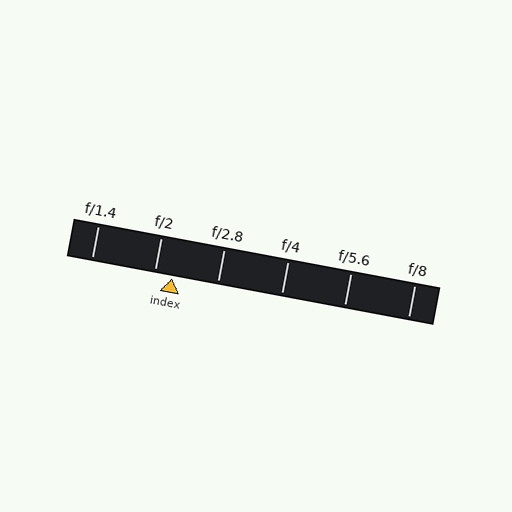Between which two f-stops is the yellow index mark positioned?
The index mark is between f/2 and f/2.8.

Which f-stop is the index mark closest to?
The index mark is closest to f/2.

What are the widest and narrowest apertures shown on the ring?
The widest aperture shown is f/1.4 and the narrowest is f/8.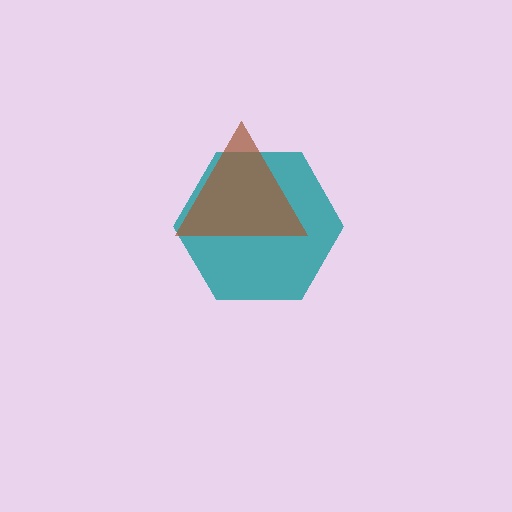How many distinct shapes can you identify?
There are 2 distinct shapes: a teal hexagon, a brown triangle.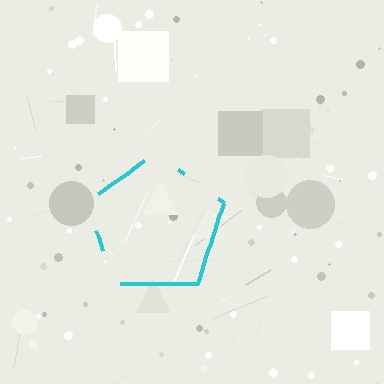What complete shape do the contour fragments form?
The contour fragments form a pentagon.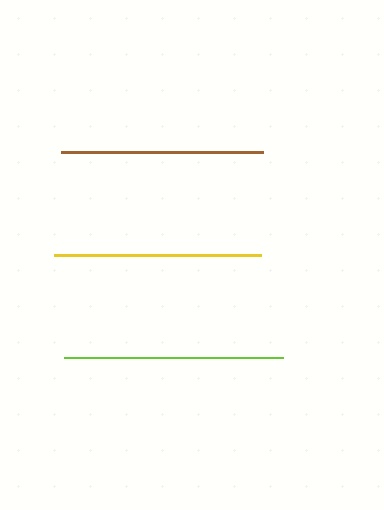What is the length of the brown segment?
The brown segment is approximately 202 pixels long.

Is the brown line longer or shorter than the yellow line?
The yellow line is longer than the brown line.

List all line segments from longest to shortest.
From longest to shortest: lime, yellow, brown.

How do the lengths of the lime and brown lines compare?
The lime and brown lines are approximately the same length.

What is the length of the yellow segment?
The yellow segment is approximately 208 pixels long.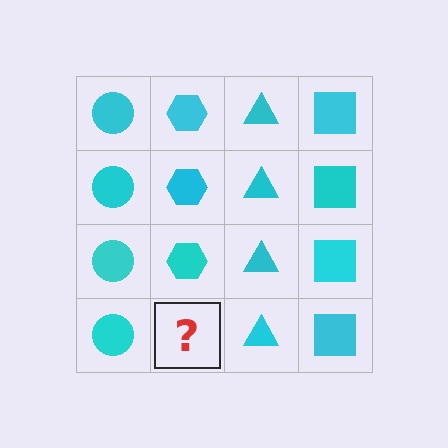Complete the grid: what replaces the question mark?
The question mark should be replaced with a cyan hexagon.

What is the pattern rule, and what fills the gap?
The rule is that each column has a consistent shape. The gap should be filled with a cyan hexagon.